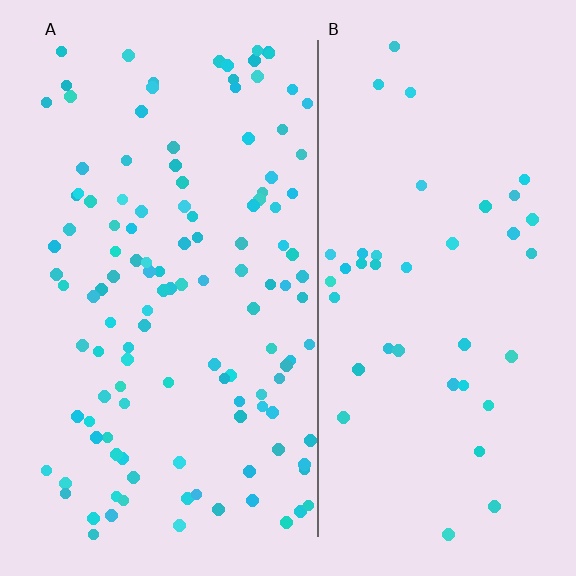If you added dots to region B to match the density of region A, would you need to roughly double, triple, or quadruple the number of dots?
Approximately triple.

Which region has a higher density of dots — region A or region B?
A (the left).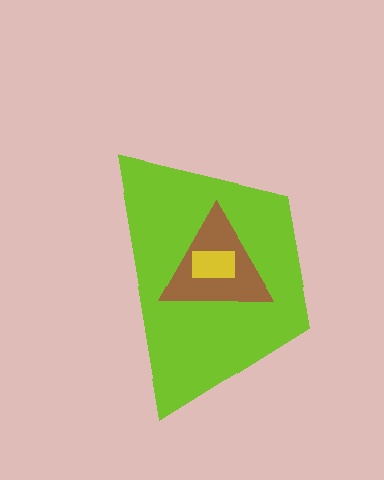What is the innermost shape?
The yellow rectangle.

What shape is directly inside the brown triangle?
The yellow rectangle.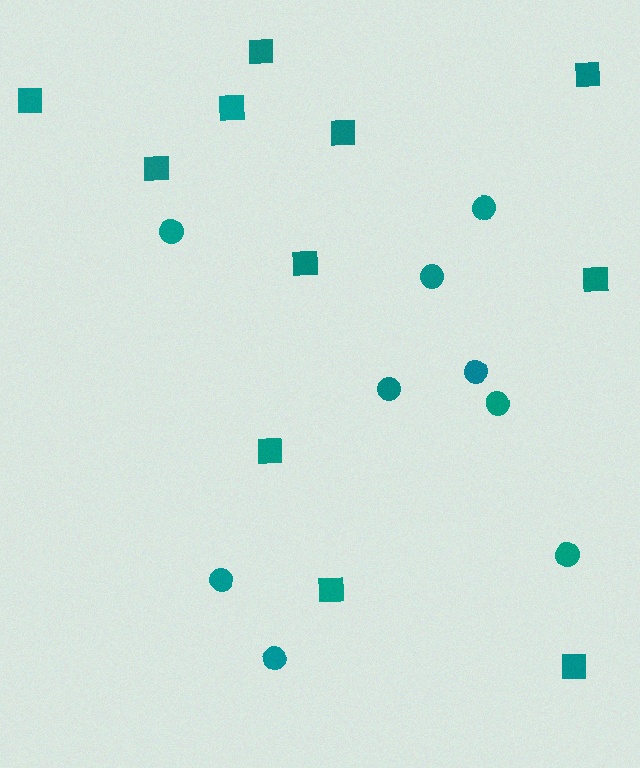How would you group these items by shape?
There are 2 groups: one group of circles (9) and one group of squares (11).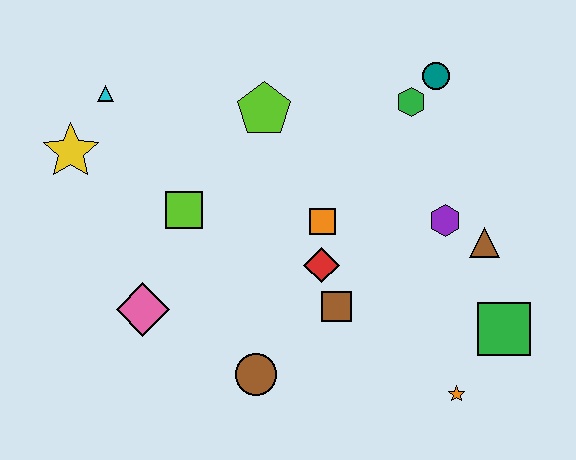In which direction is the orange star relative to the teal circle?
The orange star is below the teal circle.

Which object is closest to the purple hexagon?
The brown triangle is closest to the purple hexagon.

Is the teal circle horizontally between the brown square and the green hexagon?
No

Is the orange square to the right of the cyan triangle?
Yes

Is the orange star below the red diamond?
Yes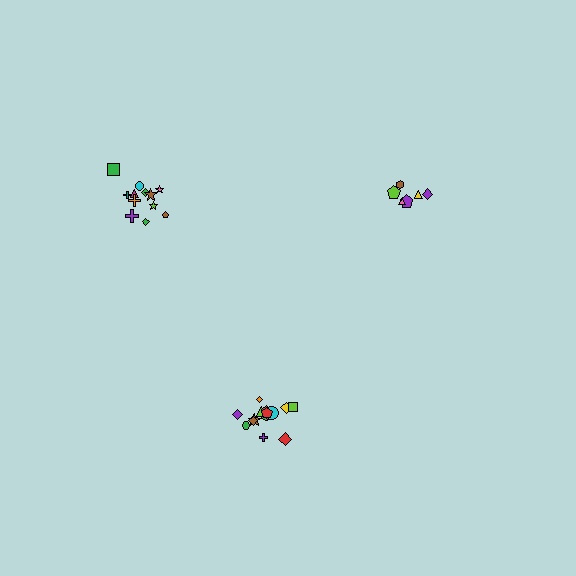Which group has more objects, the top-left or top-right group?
The top-left group.